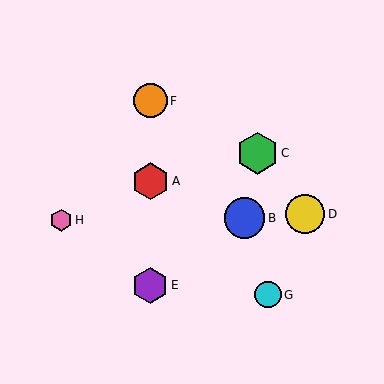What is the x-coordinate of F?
Object F is at x≈150.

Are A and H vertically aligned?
No, A is at x≈150 and H is at x≈61.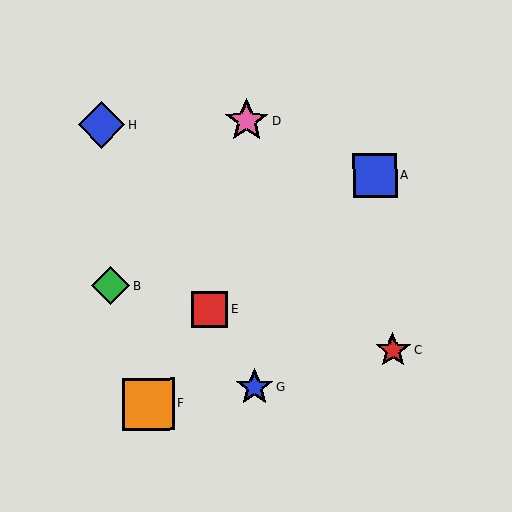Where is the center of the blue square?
The center of the blue square is at (375, 176).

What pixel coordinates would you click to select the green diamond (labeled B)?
Click at (111, 286) to select the green diamond B.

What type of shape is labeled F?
Shape F is an orange square.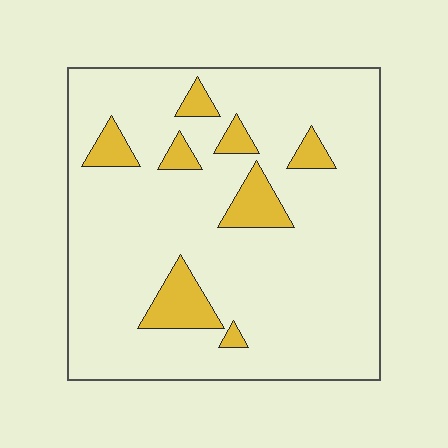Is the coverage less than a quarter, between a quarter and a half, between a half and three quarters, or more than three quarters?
Less than a quarter.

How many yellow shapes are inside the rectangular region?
8.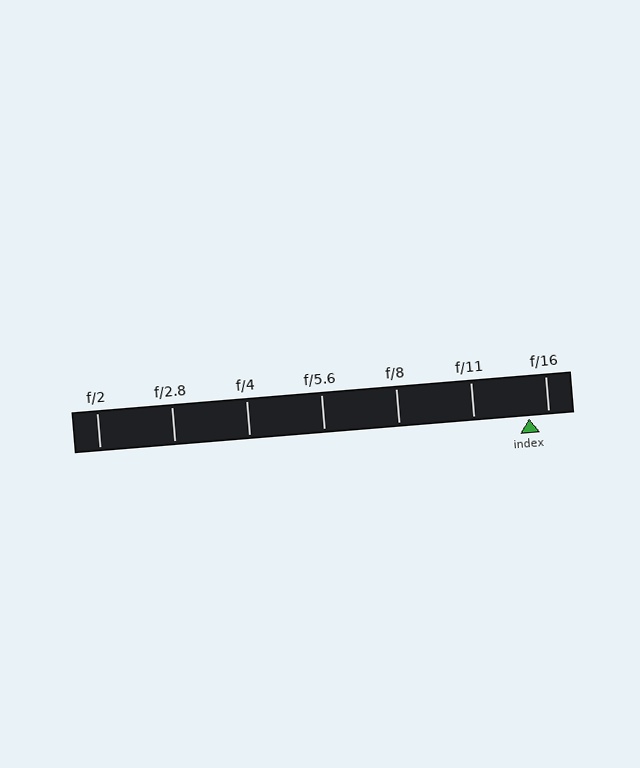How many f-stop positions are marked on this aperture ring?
There are 7 f-stop positions marked.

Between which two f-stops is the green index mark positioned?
The index mark is between f/11 and f/16.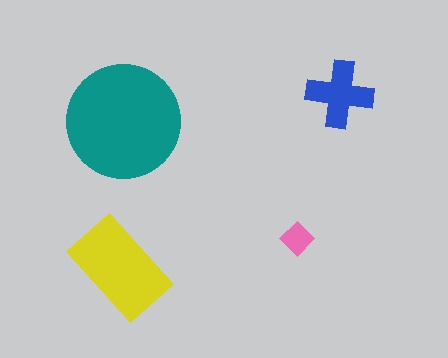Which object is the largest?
The teal circle.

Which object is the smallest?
The pink diamond.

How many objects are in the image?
There are 4 objects in the image.